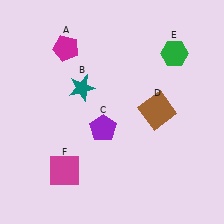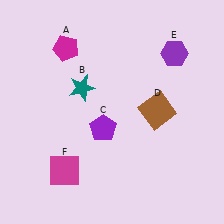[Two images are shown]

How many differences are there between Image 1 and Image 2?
There is 1 difference between the two images.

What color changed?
The hexagon (E) changed from green in Image 1 to purple in Image 2.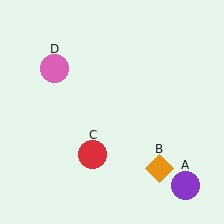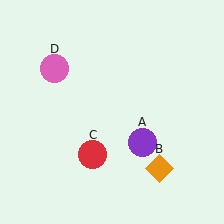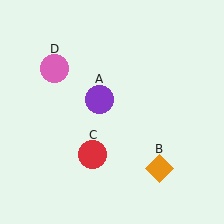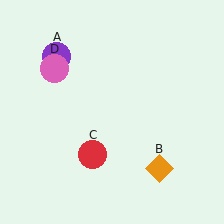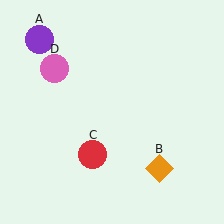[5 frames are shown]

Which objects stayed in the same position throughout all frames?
Orange diamond (object B) and red circle (object C) and pink circle (object D) remained stationary.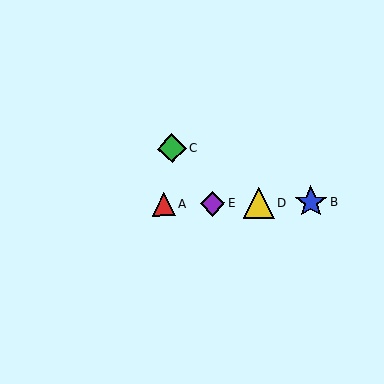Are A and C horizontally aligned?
No, A is at y≈204 and C is at y≈149.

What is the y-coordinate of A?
Object A is at y≈204.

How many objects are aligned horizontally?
4 objects (A, B, D, E) are aligned horizontally.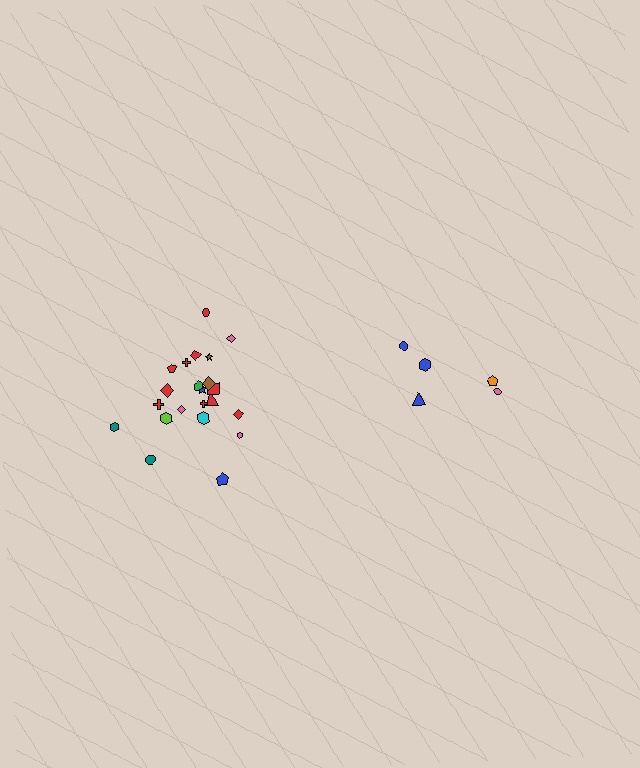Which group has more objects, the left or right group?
The left group.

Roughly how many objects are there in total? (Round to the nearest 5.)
Roughly 25 objects in total.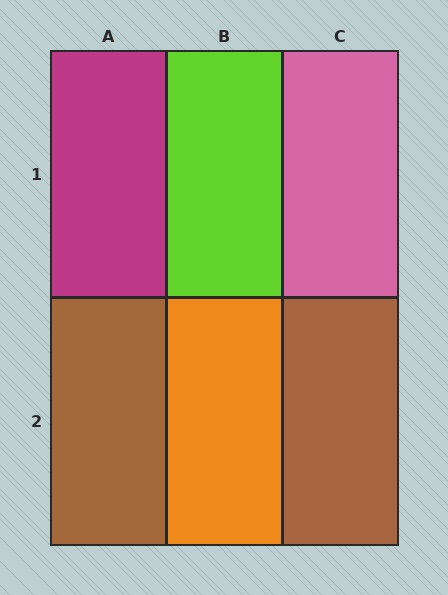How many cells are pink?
1 cell is pink.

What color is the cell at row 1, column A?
Magenta.